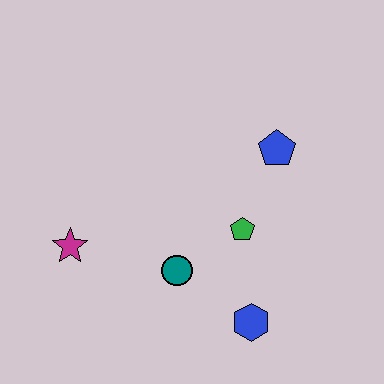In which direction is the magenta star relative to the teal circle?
The magenta star is to the left of the teal circle.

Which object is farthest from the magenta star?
The blue pentagon is farthest from the magenta star.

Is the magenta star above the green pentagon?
No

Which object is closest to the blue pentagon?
The green pentagon is closest to the blue pentagon.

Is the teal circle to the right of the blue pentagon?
No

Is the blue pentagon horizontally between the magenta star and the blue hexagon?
No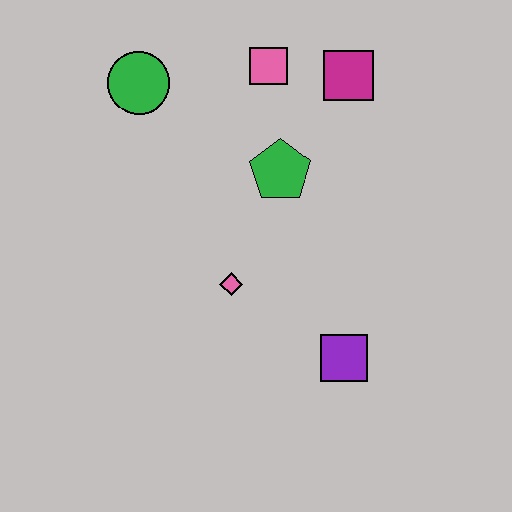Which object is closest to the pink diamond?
The green pentagon is closest to the pink diamond.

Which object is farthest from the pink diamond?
The magenta square is farthest from the pink diamond.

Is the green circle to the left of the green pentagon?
Yes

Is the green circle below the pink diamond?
No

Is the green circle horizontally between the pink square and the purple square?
No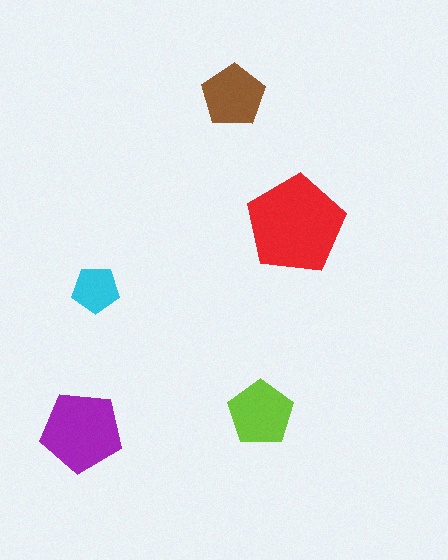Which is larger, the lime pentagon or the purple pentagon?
The purple one.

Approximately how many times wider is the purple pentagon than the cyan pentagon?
About 1.5 times wider.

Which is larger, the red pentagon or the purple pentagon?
The red one.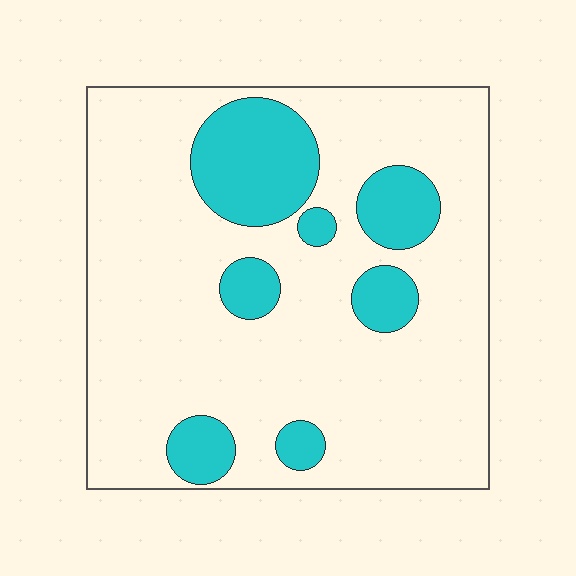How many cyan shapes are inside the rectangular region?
7.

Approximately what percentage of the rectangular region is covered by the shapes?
Approximately 20%.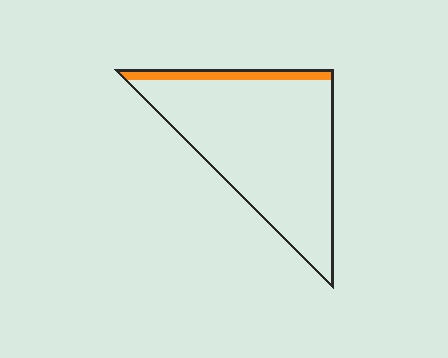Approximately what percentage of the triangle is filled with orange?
Approximately 10%.